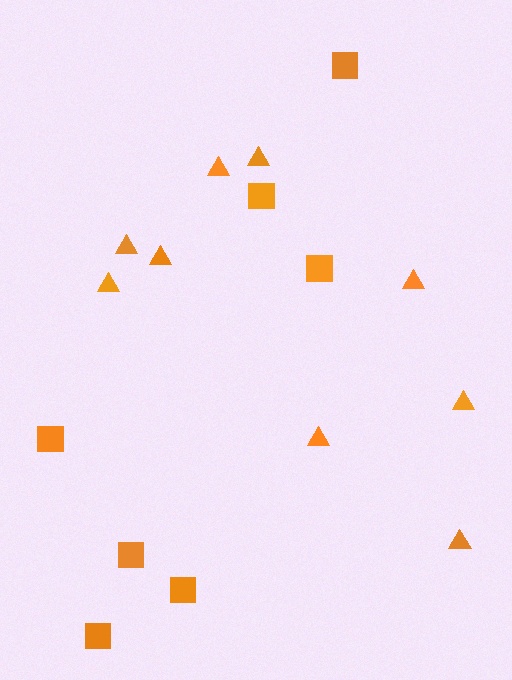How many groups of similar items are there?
There are 2 groups: one group of triangles (9) and one group of squares (7).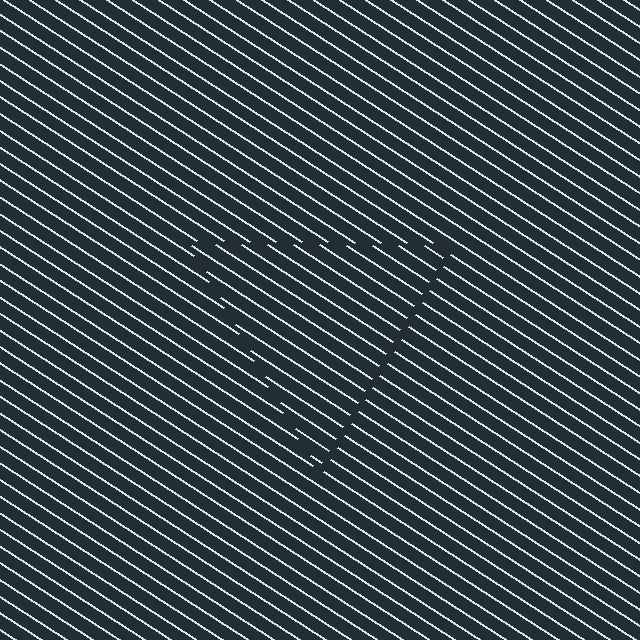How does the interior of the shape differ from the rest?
The interior of the shape contains the same grating, shifted by half a period — the contour is defined by the phase discontinuity where line-ends from the inner and outer gratings abut.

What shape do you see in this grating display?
An illusory triangle. The interior of the shape contains the same grating, shifted by half a period — the contour is defined by the phase discontinuity where line-ends from the inner and outer gratings abut.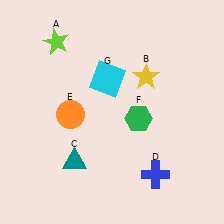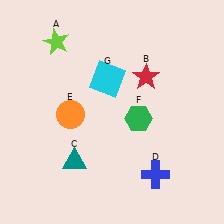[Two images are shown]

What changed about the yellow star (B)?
In Image 1, B is yellow. In Image 2, it changed to red.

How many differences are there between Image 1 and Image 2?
There is 1 difference between the two images.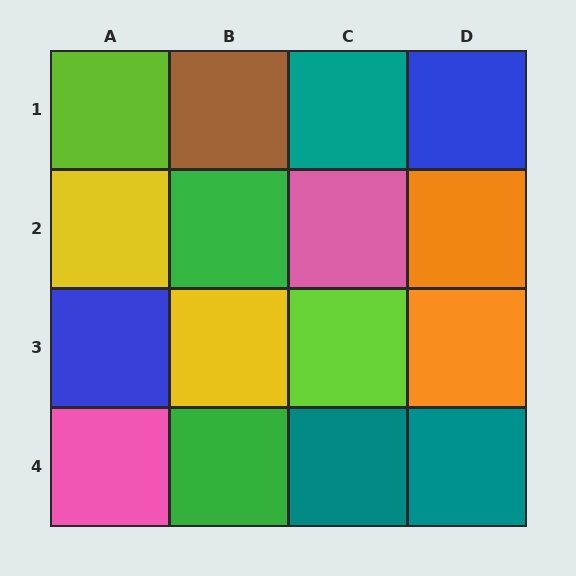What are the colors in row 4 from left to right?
Pink, green, teal, teal.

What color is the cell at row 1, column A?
Lime.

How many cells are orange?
2 cells are orange.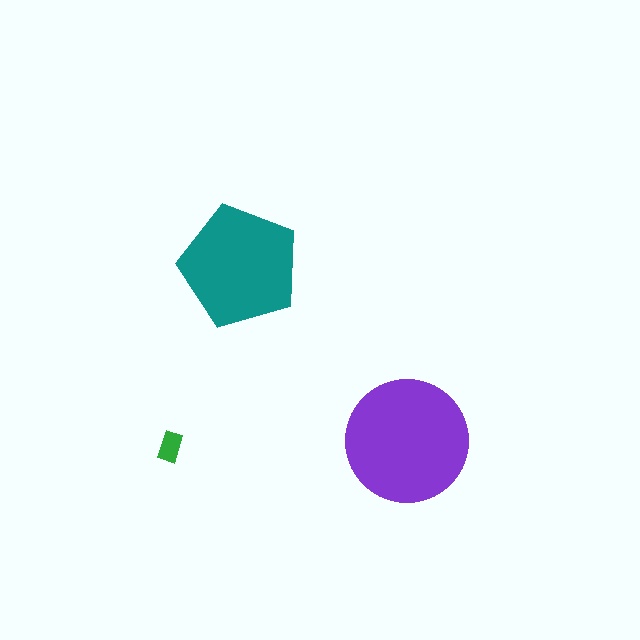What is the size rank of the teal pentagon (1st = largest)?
2nd.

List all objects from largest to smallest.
The purple circle, the teal pentagon, the green rectangle.